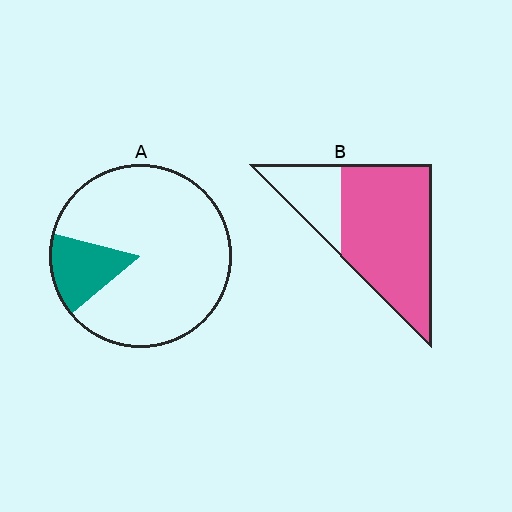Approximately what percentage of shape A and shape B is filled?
A is approximately 15% and B is approximately 75%.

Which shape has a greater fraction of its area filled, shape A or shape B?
Shape B.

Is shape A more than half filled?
No.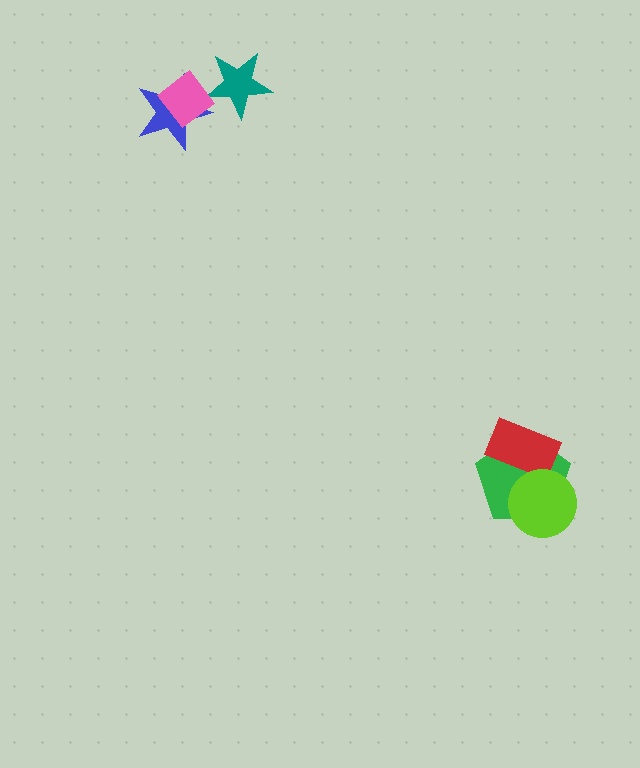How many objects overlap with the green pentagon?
2 objects overlap with the green pentagon.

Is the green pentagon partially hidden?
Yes, it is partially covered by another shape.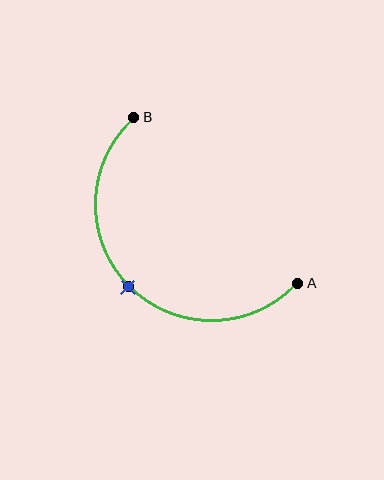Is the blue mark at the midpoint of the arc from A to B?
Yes. The blue mark lies on the arc at equal arc-length from both A and B — it is the arc midpoint.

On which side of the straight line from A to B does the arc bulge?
The arc bulges below and to the left of the straight line connecting A and B.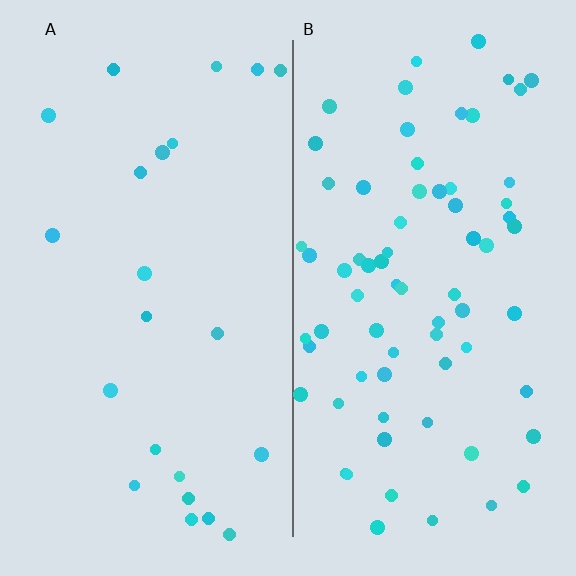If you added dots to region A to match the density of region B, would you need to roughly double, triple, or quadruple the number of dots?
Approximately triple.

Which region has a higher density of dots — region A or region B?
B (the right).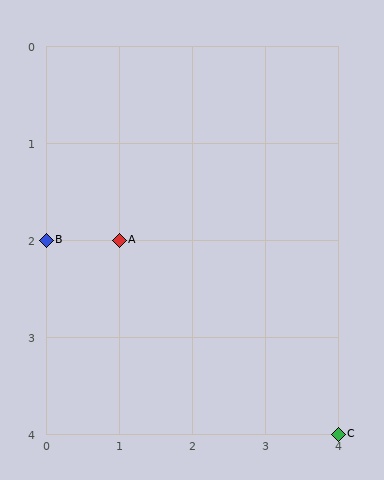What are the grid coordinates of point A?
Point A is at grid coordinates (1, 2).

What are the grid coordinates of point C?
Point C is at grid coordinates (4, 4).